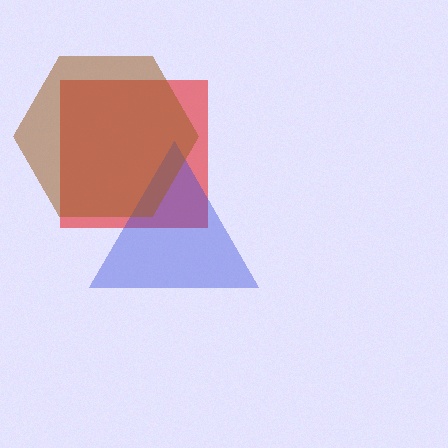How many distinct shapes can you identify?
There are 3 distinct shapes: a red square, a blue triangle, a brown hexagon.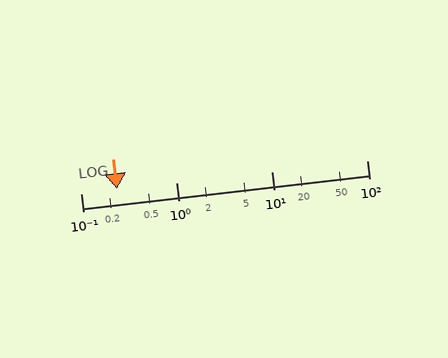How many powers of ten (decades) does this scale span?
The scale spans 3 decades, from 0.1 to 100.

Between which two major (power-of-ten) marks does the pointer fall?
The pointer is between 0.1 and 1.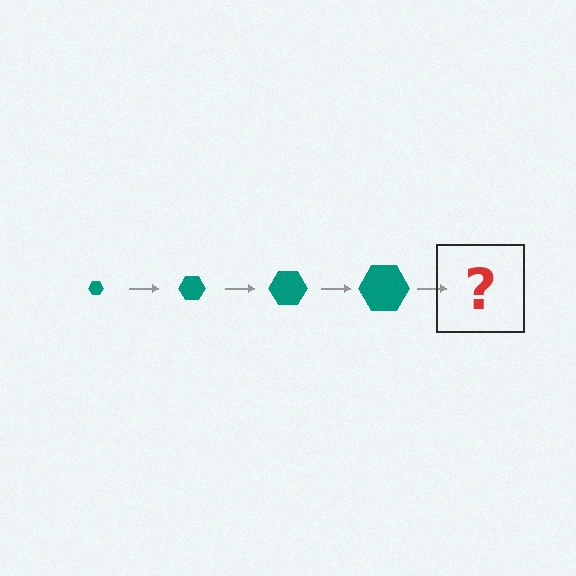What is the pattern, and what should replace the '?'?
The pattern is that the hexagon gets progressively larger each step. The '?' should be a teal hexagon, larger than the previous one.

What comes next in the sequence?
The next element should be a teal hexagon, larger than the previous one.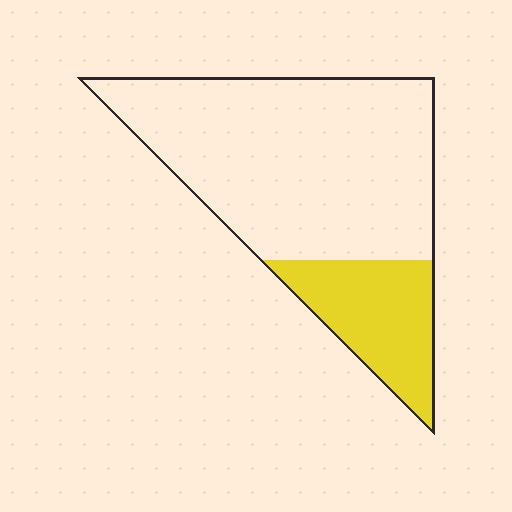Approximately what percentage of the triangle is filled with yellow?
Approximately 25%.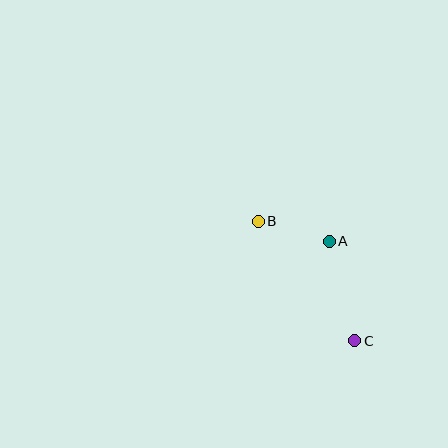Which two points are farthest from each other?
Points B and C are farthest from each other.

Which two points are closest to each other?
Points A and B are closest to each other.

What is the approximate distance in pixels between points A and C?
The distance between A and C is approximately 103 pixels.